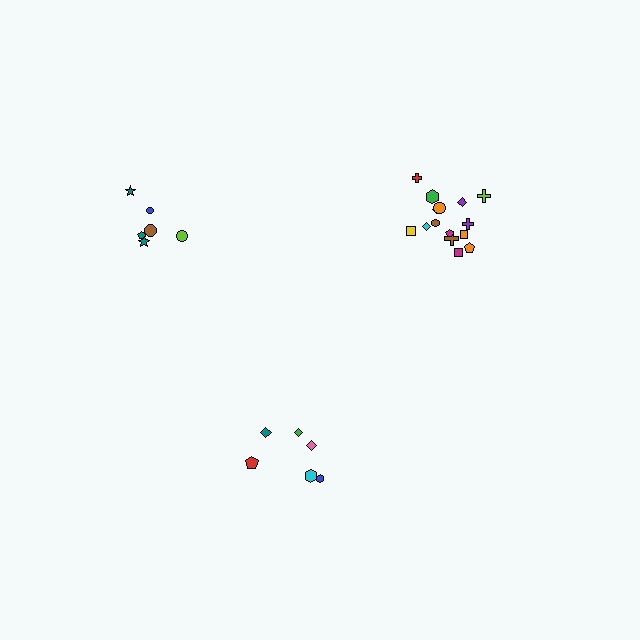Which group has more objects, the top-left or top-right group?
The top-right group.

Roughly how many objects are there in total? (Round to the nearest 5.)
Roughly 25 objects in total.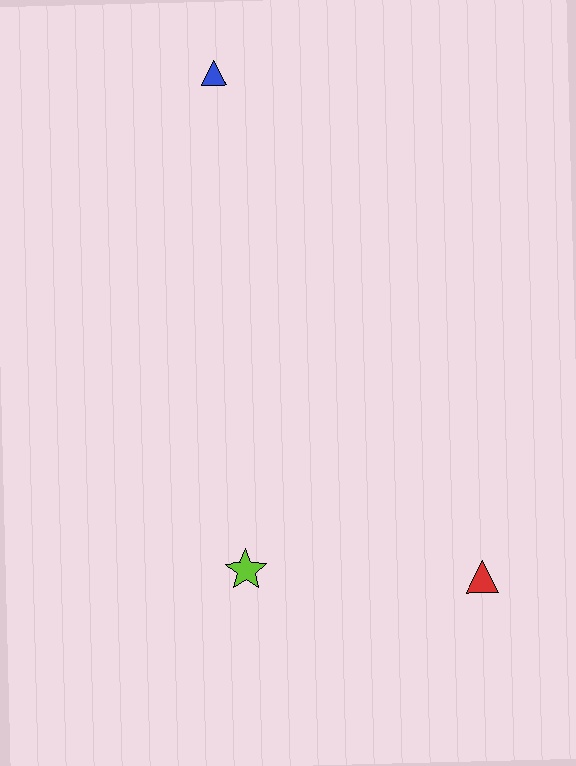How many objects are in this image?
There are 3 objects.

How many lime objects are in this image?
There is 1 lime object.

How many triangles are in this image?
There are 2 triangles.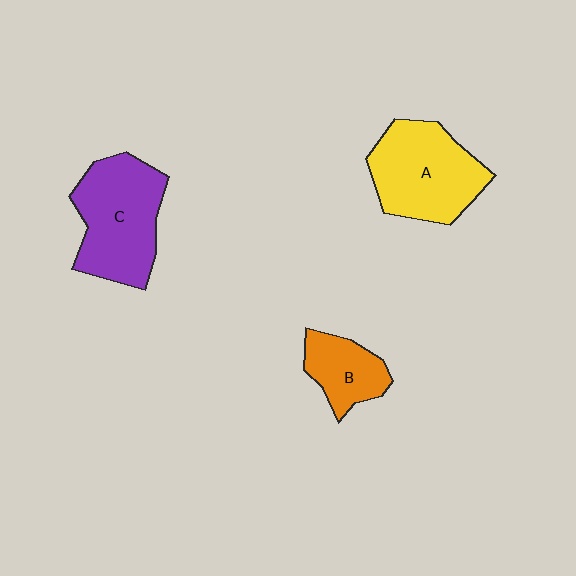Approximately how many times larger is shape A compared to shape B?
Approximately 1.9 times.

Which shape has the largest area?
Shape C (purple).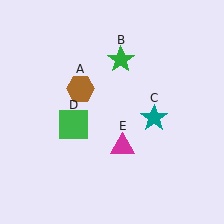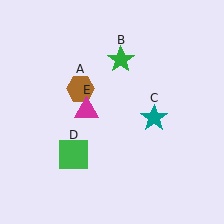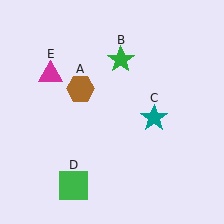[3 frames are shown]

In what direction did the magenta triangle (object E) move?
The magenta triangle (object E) moved up and to the left.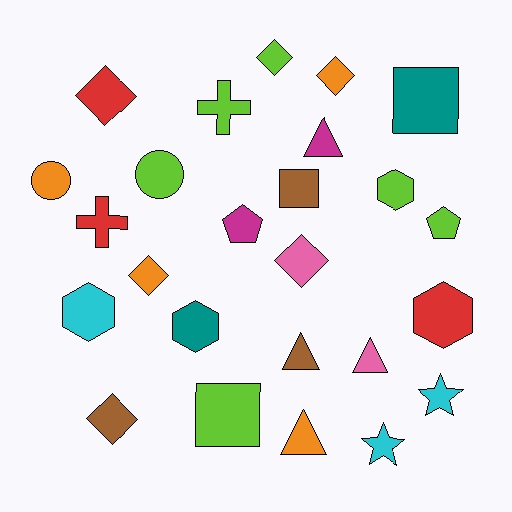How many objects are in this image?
There are 25 objects.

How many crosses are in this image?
There are 2 crosses.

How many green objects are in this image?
There are no green objects.